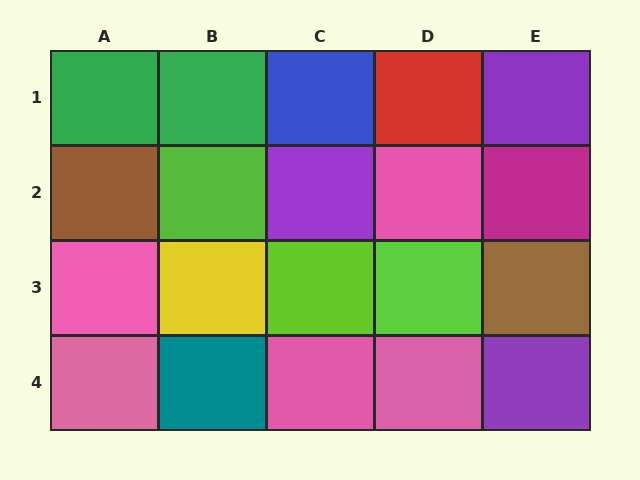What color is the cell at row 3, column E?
Brown.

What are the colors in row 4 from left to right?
Pink, teal, pink, pink, purple.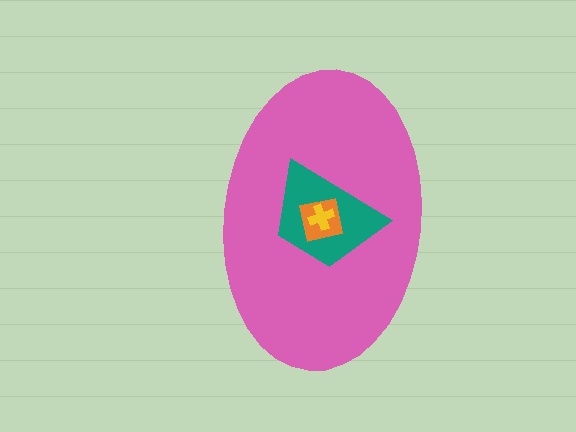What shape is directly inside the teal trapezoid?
The orange square.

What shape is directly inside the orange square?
The yellow cross.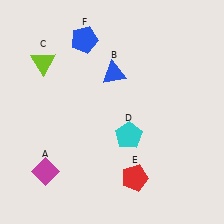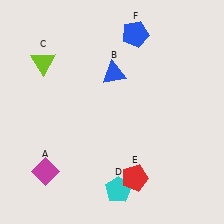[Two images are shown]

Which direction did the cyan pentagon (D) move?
The cyan pentagon (D) moved down.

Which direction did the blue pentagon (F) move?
The blue pentagon (F) moved right.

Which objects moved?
The objects that moved are: the cyan pentagon (D), the blue pentagon (F).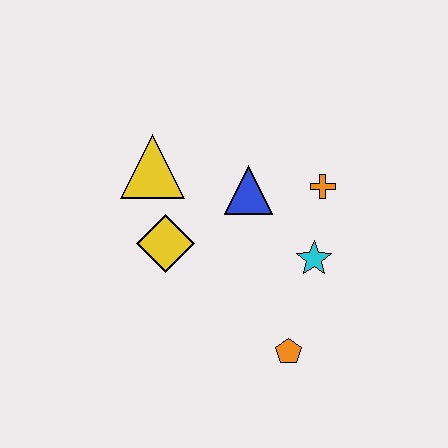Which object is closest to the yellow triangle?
The yellow diamond is closest to the yellow triangle.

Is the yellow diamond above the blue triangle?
No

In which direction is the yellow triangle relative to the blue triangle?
The yellow triangle is to the left of the blue triangle.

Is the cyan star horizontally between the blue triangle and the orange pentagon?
No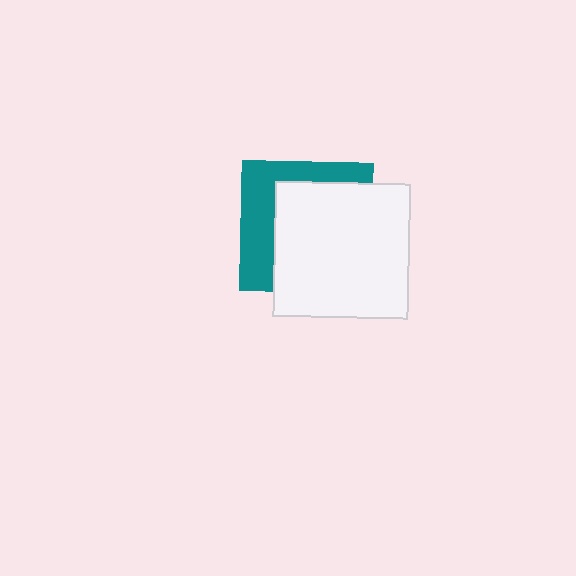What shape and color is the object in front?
The object in front is a white square.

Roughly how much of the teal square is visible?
A small part of it is visible (roughly 37%).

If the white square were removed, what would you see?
You would see the complete teal square.